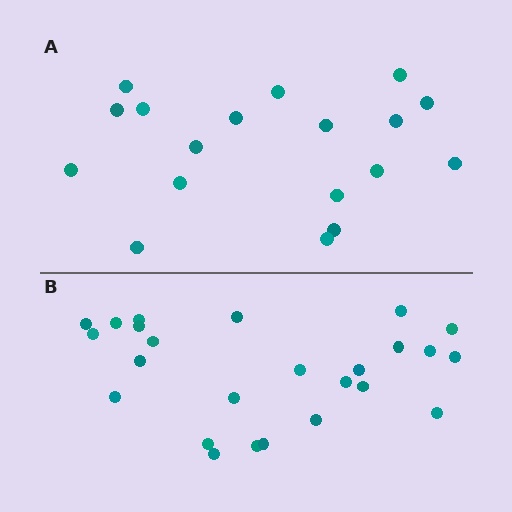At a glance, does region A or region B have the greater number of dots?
Region B (the bottom region) has more dots.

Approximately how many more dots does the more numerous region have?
Region B has roughly 8 or so more dots than region A.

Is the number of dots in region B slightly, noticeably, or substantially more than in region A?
Region B has noticeably more, but not dramatically so. The ratio is roughly 1.4 to 1.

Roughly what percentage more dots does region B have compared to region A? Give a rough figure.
About 40% more.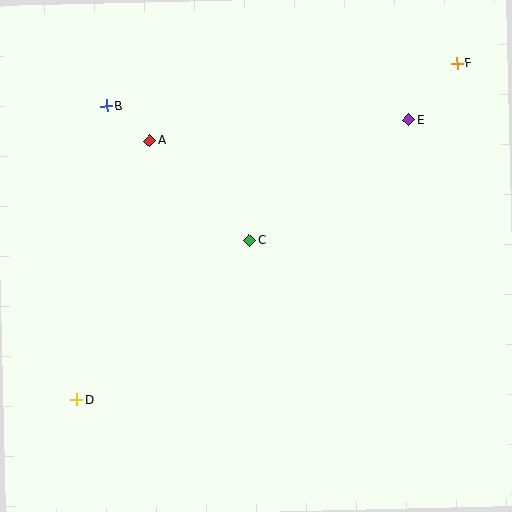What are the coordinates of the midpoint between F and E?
The midpoint between F and E is at (433, 92).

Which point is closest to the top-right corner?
Point F is closest to the top-right corner.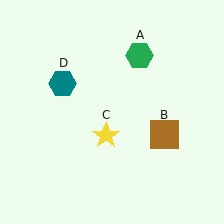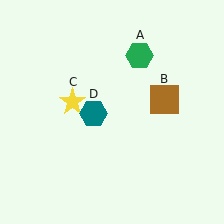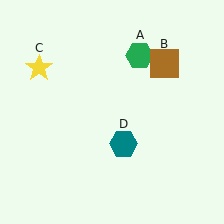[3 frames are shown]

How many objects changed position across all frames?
3 objects changed position: brown square (object B), yellow star (object C), teal hexagon (object D).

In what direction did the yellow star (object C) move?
The yellow star (object C) moved up and to the left.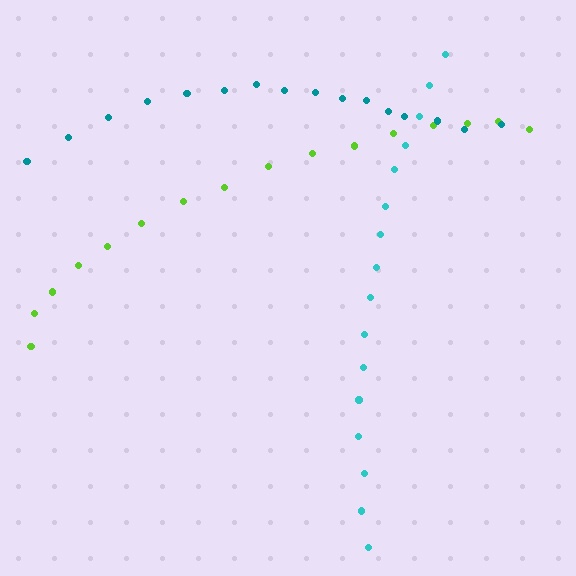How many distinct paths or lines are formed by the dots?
There are 3 distinct paths.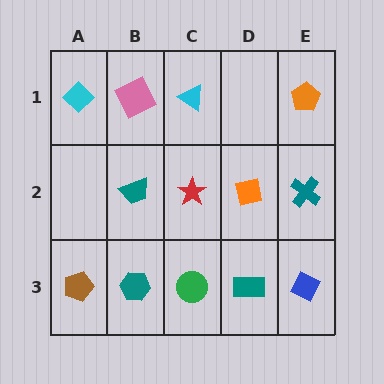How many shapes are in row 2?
4 shapes.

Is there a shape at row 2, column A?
No, that cell is empty.